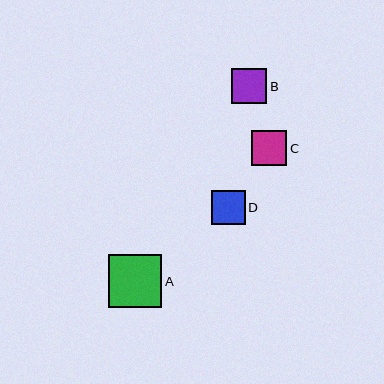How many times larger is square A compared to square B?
Square A is approximately 1.5 times the size of square B.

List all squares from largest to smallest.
From largest to smallest: A, C, B, D.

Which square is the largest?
Square A is the largest with a size of approximately 53 pixels.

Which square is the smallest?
Square D is the smallest with a size of approximately 34 pixels.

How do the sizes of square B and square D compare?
Square B and square D are approximately the same size.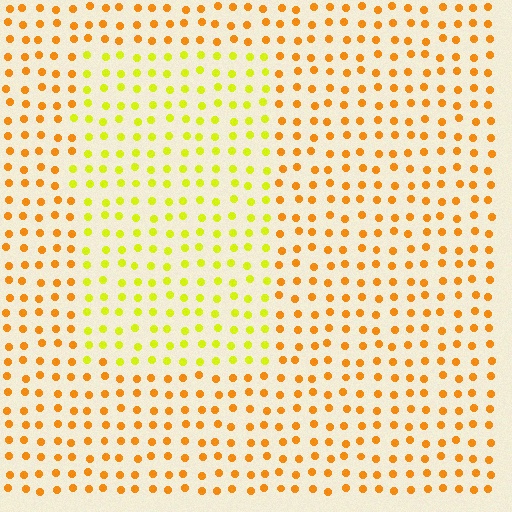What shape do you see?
I see a rectangle.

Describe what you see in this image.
The image is filled with small orange elements in a uniform arrangement. A rectangle-shaped region is visible where the elements are tinted to a slightly different hue, forming a subtle color boundary.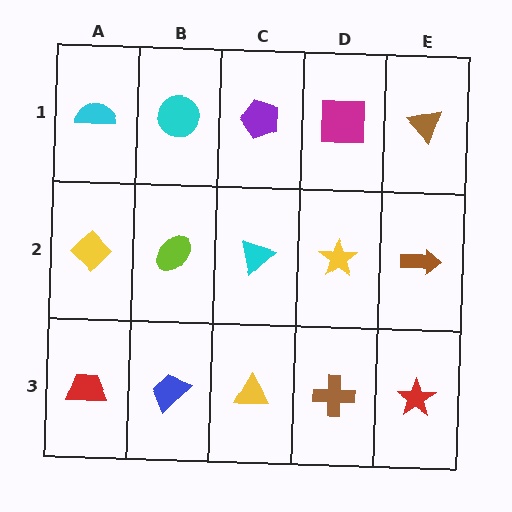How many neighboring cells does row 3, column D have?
3.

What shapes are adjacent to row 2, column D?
A magenta square (row 1, column D), a brown cross (row 3, column D), a cyan triangle (row 2, column C), a brown arrow (row 2, column E).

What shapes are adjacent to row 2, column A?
A cyan semicircle (row 1, column A), a red trapezoid (row 3, column A), a lime ellipse (row 2, column B).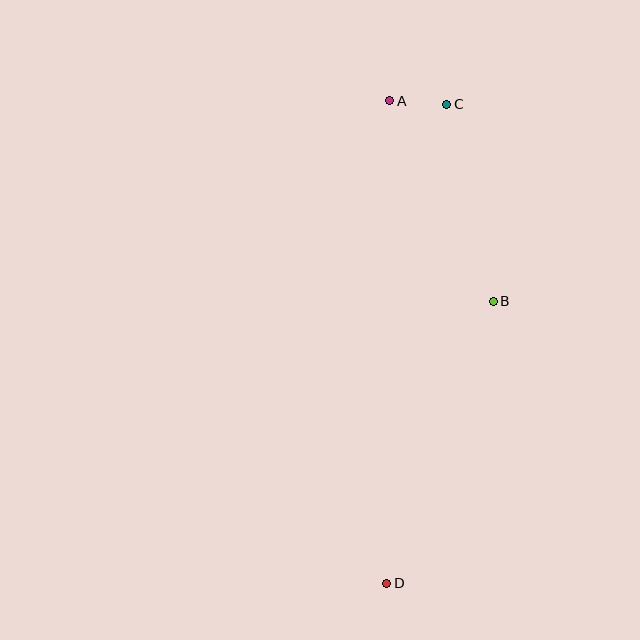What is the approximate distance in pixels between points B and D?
The distance between B and D is approximately 301 pixels.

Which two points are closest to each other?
Points A and C are closest to each other.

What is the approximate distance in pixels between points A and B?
The distance between A and B is approximately 225 pixels.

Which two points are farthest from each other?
Points C and D are farthest from each other.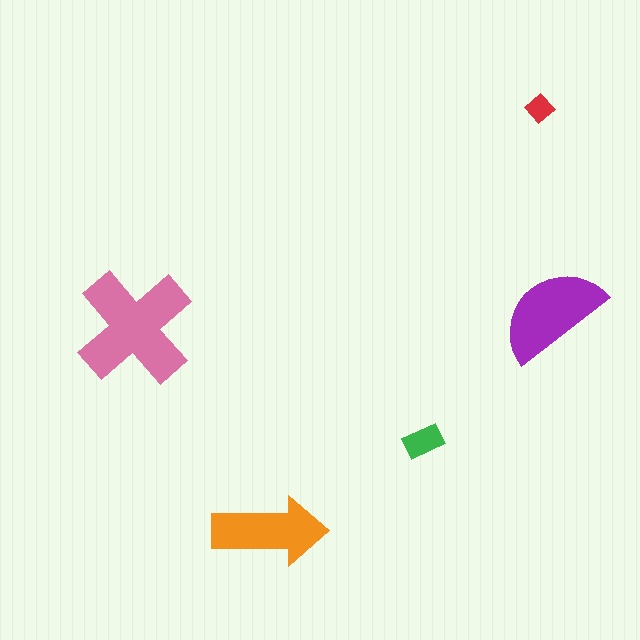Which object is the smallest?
The red diamond.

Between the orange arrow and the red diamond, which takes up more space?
The orange arrow.